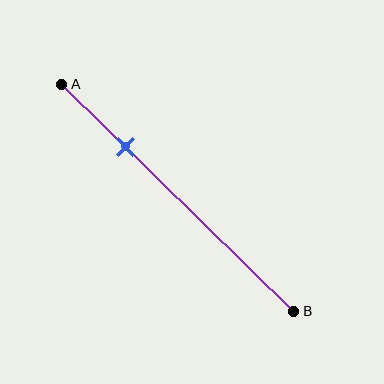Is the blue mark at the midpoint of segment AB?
No, the mark is at about 30% from A, not at the 50% midpoint.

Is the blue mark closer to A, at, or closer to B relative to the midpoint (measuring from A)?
The blue mark is closer to point A than the midpoint of segment AB.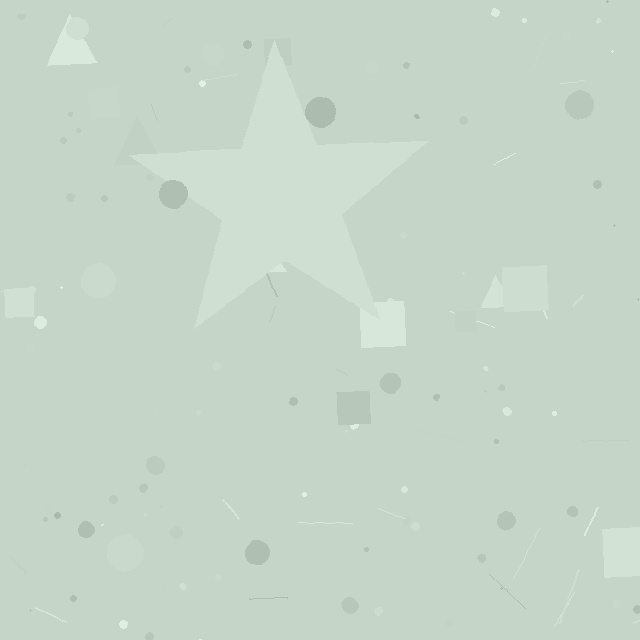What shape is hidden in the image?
A star is hidden in the image.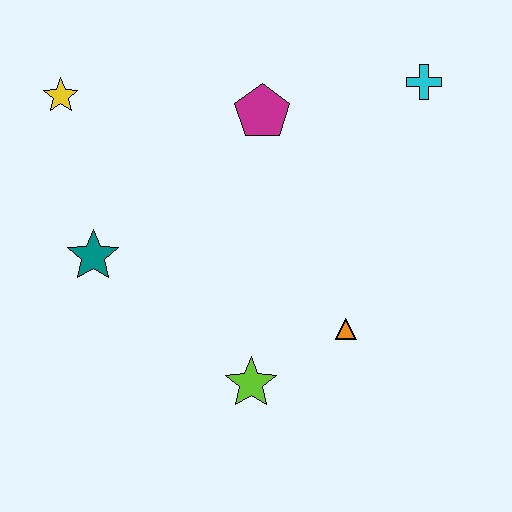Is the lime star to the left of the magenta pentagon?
Yes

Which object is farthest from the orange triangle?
The yellow star is farthest from the orange triangle.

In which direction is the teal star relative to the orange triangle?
The teal star is to the left of the orange triangle.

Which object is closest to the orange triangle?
The lime star is closest to the orange triangle.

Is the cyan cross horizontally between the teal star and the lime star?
No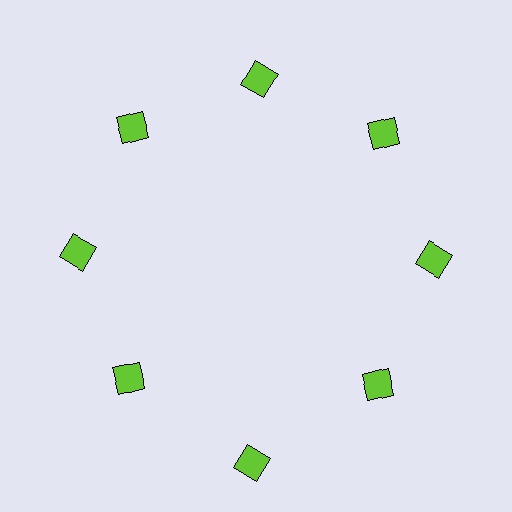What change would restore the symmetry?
The symmetry would be restored by moving it inward, back onto the ring so that all 8 diamonds sit at equal angles and equal distance from the center.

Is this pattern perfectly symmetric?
No. The 8 lime diamonds are arranged in a ring, but one element near the 6 o'clock position is pushed outward from the center, breaking the 8-fold rotational symmetry.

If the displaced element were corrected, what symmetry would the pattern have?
It would have 8-fold rotational symmetry — the pattern would map onto itself every 45 degrees.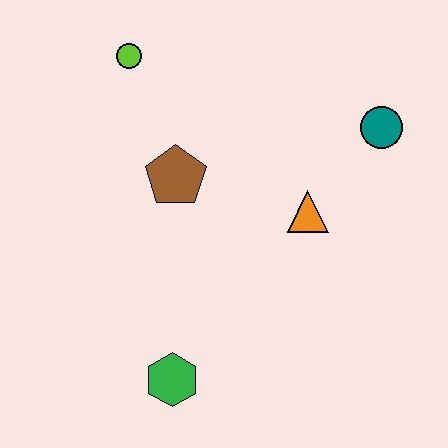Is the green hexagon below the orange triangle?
Yes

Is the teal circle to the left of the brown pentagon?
No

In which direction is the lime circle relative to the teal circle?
The lime circle is to the left of the teal circle.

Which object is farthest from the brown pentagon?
The teal circle is farthest from the brown pentagon.